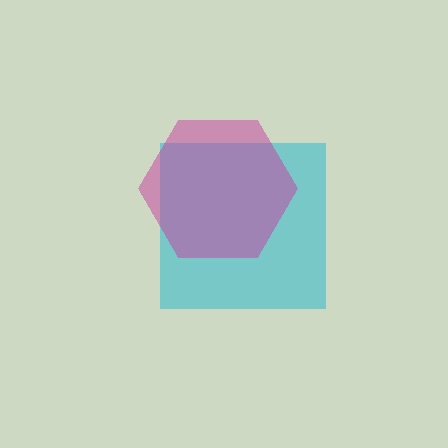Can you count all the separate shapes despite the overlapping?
Yes, there are 2 separate shapes.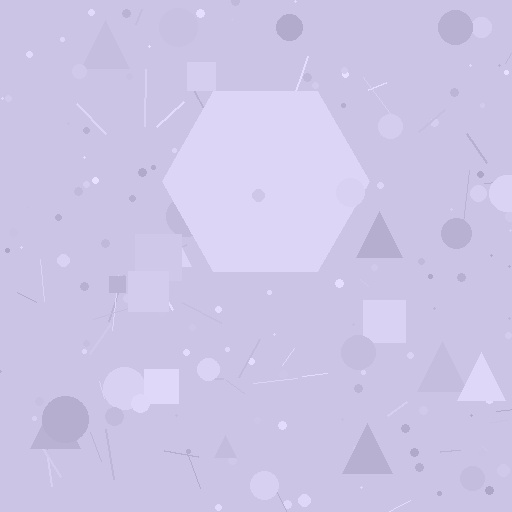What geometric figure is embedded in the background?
A hexagon is embedded in the background.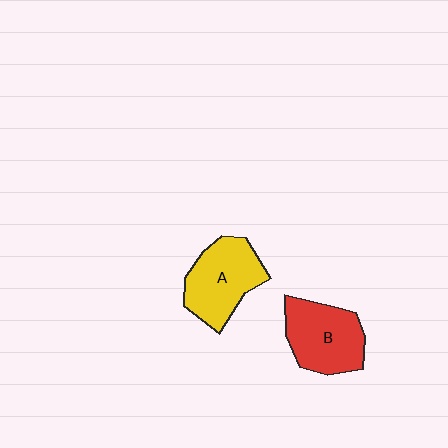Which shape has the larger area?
Shape A (yellow).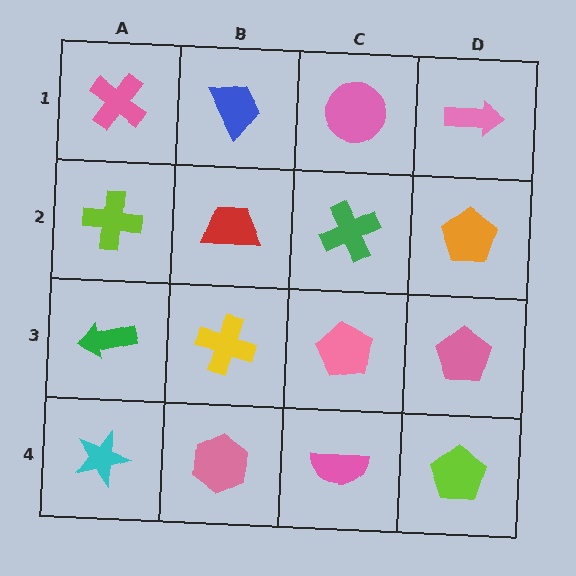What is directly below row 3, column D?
A lime pentagon.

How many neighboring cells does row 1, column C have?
3.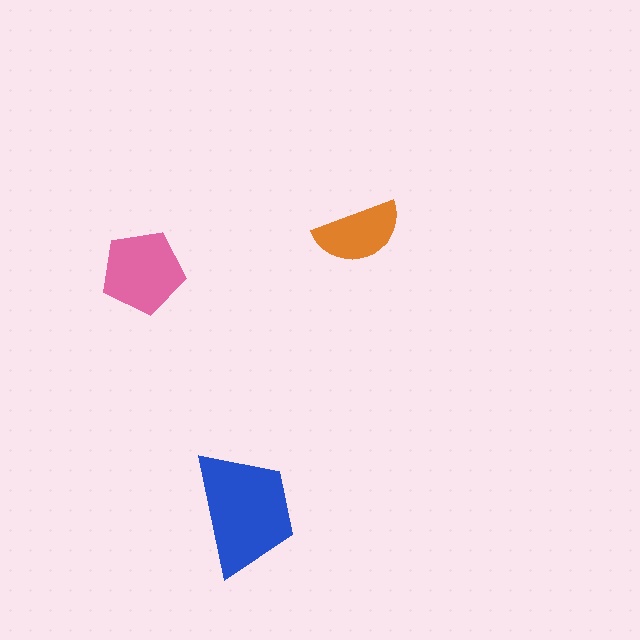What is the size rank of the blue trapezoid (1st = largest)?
1st.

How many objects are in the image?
There are 3 objects in the image.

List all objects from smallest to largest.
The orange semicircle, the pink pentagon, the blue trapezoid.